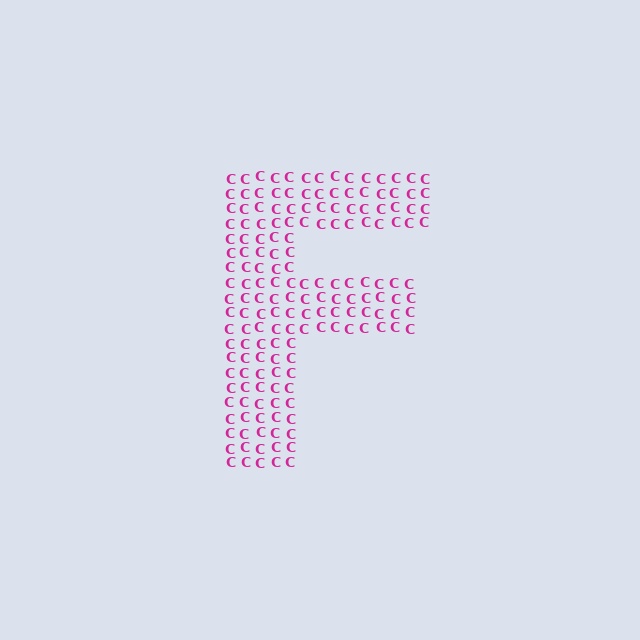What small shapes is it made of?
It is made of small letter C's.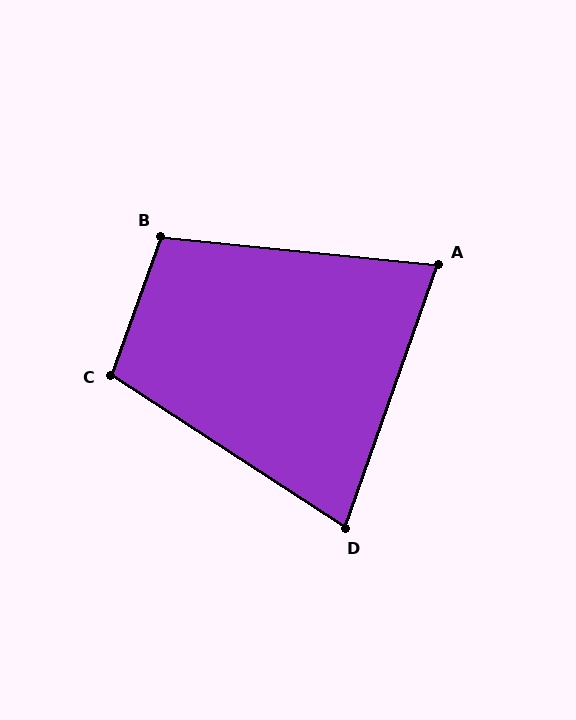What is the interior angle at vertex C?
Approximately 104 degrees (obtuse).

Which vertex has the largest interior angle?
B, at approximately 104 degrees.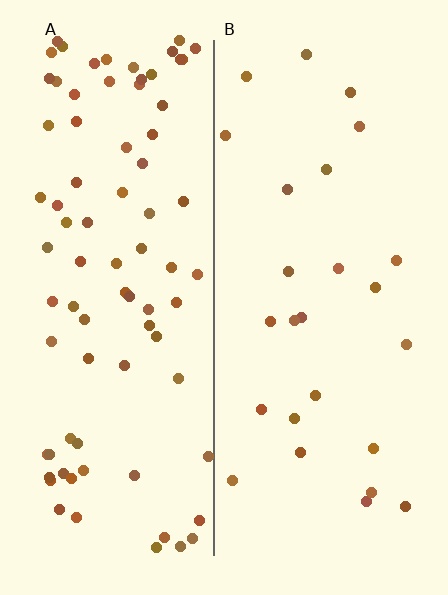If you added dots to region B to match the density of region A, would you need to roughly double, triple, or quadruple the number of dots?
Approximately triple.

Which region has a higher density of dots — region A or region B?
A (the left).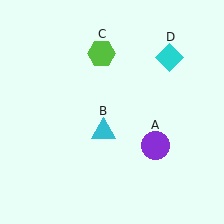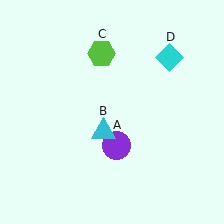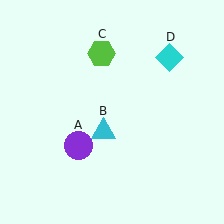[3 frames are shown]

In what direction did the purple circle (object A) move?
The purple circle (object A) moved left.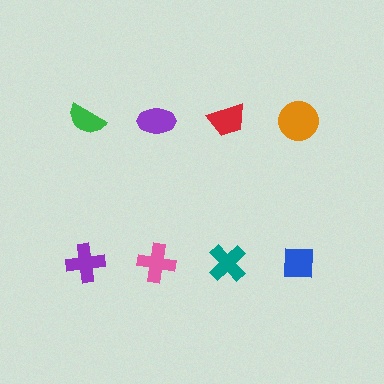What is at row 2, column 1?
A purple cross.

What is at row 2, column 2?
A pink cross.